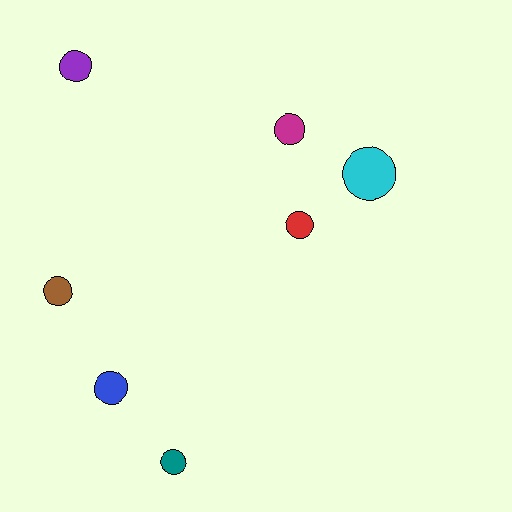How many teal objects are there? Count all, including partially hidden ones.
There is 1 teal object.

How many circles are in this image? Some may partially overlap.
There are 7 circles.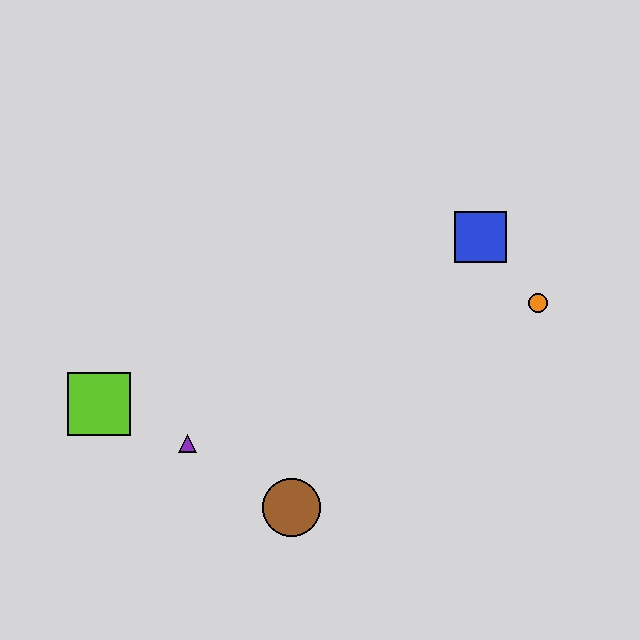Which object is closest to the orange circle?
The blue square is closest to the orange circle.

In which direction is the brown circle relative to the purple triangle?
The brown circle is to the right of the purple triangle.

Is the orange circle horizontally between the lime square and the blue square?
No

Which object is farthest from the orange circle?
The lime square is farthest from the orange circle.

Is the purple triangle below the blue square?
Yes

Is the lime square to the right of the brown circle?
No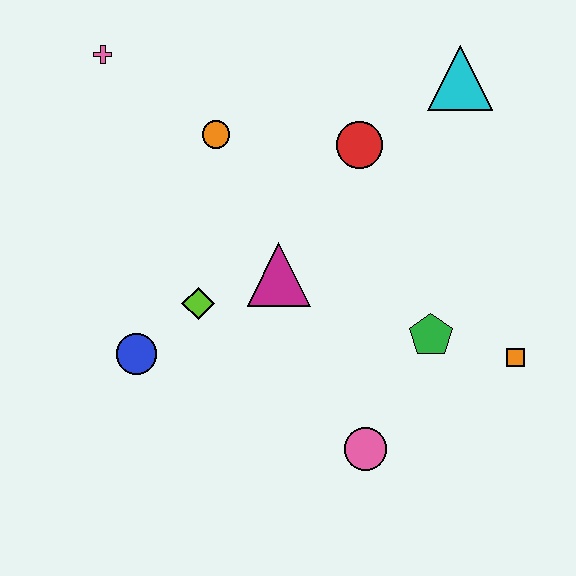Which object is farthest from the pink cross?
The orange square is farthest from the pink cross.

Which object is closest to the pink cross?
The orange circle is closest to the pink cross.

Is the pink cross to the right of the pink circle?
No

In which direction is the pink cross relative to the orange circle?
The pink cross is to the left of the orange circle.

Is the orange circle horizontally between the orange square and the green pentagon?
No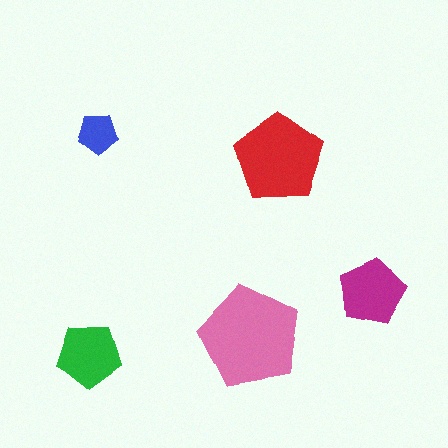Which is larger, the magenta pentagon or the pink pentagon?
The pink one.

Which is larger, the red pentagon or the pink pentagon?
The pink one.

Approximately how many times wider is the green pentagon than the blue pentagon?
About 1.5 times wider.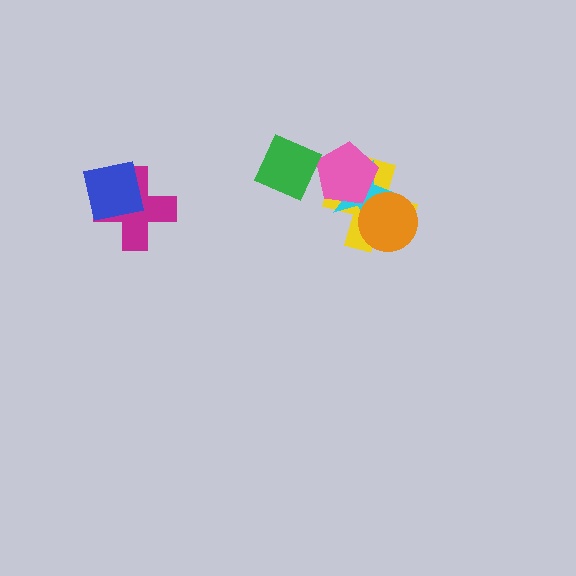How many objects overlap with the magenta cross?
1 object overlaps with the magenta cross.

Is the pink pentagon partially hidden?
No, no other shape covers it.